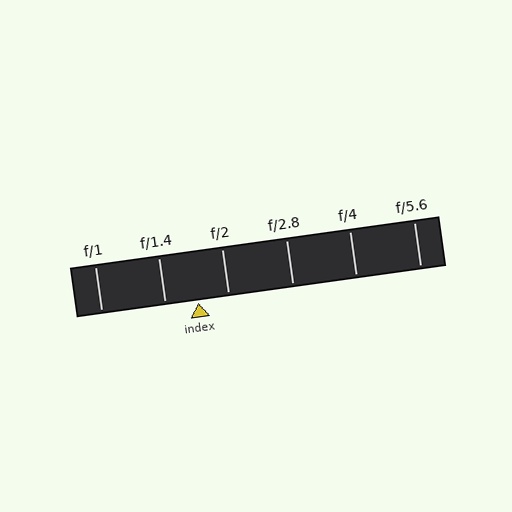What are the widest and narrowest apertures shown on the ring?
The widest aperture shown is f/1 and the narrowest is f/5.6.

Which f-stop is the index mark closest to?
The index mark is closest to f/2.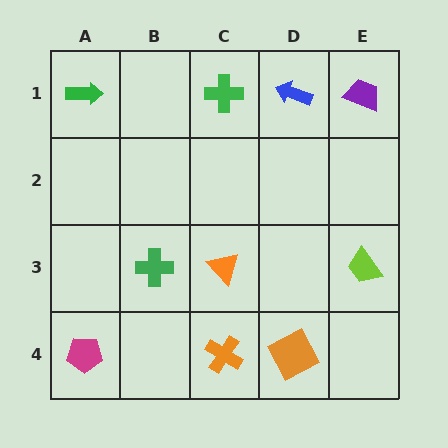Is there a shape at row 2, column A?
No, that cell is empty.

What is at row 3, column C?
An orange triangle.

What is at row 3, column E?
A lime trapezoid.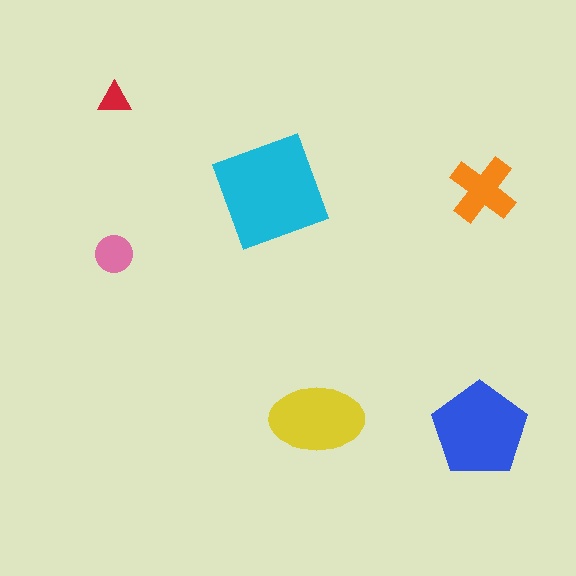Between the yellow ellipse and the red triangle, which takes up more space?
The yellow ellipse.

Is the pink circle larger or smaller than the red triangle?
Larger.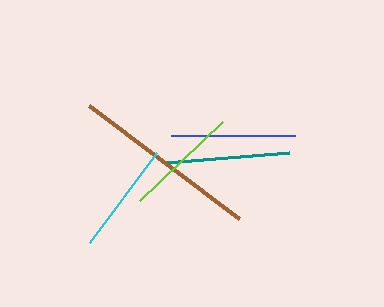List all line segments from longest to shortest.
From longest to shortest: brown, blue, teal, lime, cyan.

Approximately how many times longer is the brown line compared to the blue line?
The brown line is approximately 1.5 times the length of the blue line.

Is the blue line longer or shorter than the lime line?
The blue line is longer than the lime line.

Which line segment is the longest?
The brown line is the longest at approximately 187 pixels.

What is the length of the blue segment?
The blue segment is approximately 124 pixels long.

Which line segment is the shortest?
The cyan line is the shortest at approximately 113 pixels.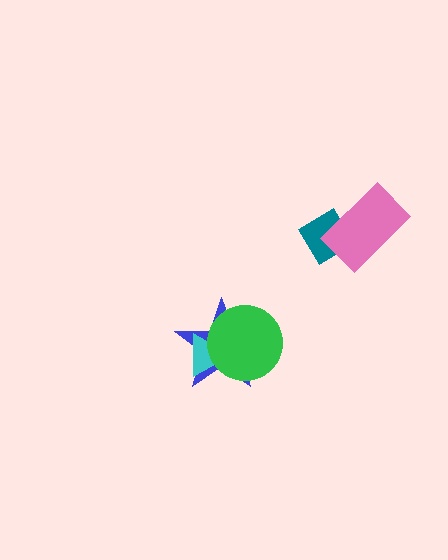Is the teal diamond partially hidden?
Yes, it is partially covered by another shape.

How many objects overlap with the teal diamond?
1 object overlaps with the teal diamond.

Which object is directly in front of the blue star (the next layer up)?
The cyan triangle is directly in front of the blue star.